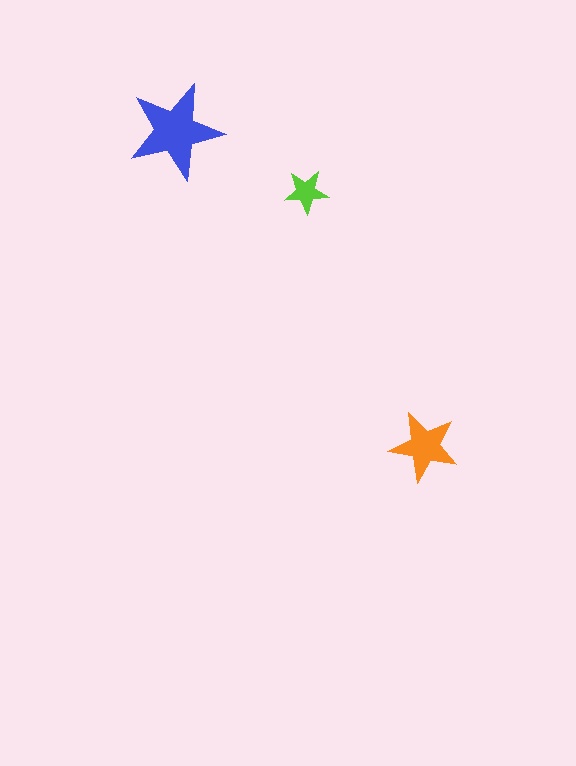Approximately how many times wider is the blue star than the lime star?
About 2 times wider.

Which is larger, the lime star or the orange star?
The orange one.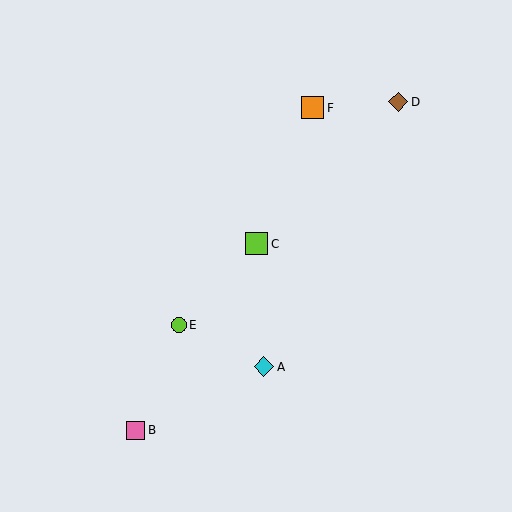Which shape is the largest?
The lime square (labeled C) is the largest.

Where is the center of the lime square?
The center of the lime square is at (257, 244).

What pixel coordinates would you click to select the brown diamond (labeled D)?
Click at (398, 102) to select the brown diamond D.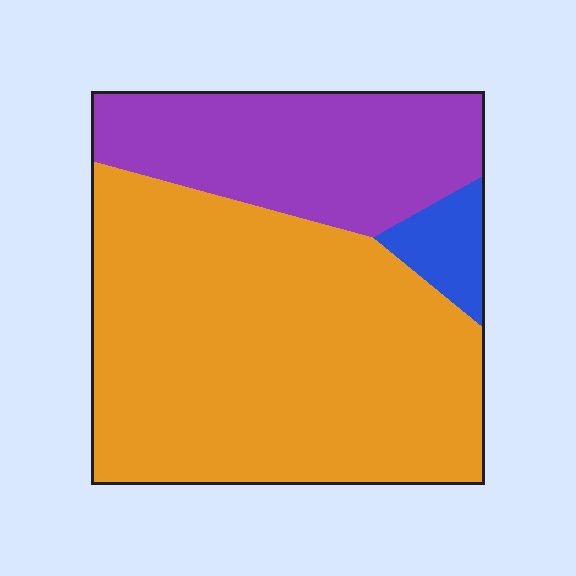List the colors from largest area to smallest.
From largest to smallest: orange, purple, blue.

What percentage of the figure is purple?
Purple covers around 30% of the figure.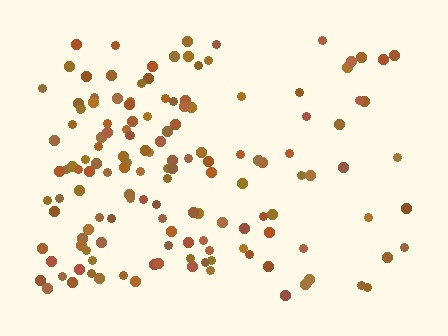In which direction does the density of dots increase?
From right to left, with the left side densest.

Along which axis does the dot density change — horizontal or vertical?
Horizontal.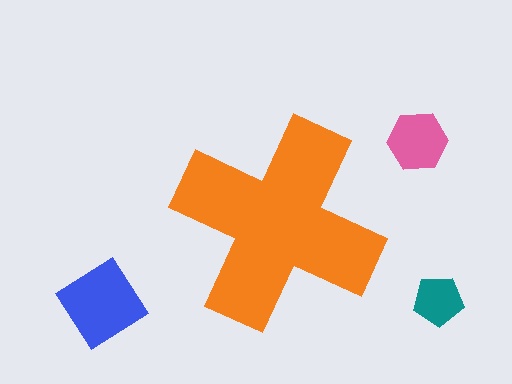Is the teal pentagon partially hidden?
No, the teal pentagon is fully visible.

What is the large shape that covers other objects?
An orange cross.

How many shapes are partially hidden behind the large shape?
0 shapes are partially hidden.